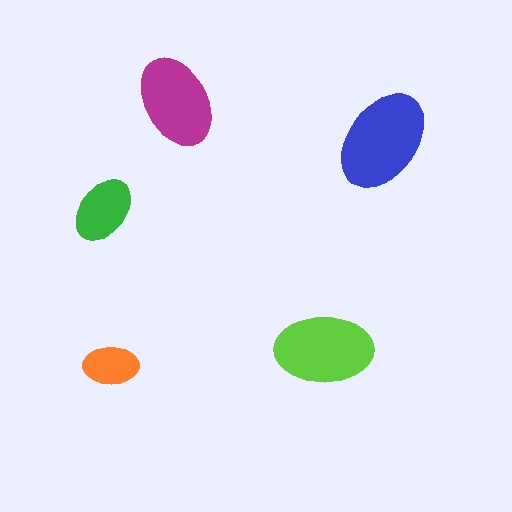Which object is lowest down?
The orange ellipse is bottommost.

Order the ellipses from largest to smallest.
the blue one, the lime one, the magenta one, the green one, the orange one.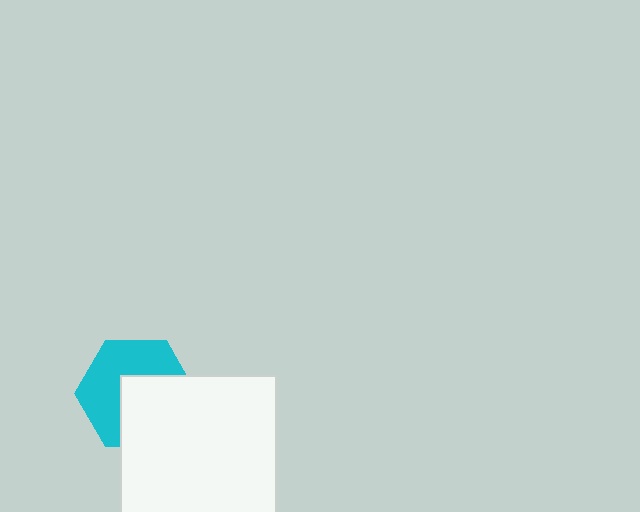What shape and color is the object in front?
The object in front is a white square.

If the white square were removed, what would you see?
You would see the complete cyan hexagon.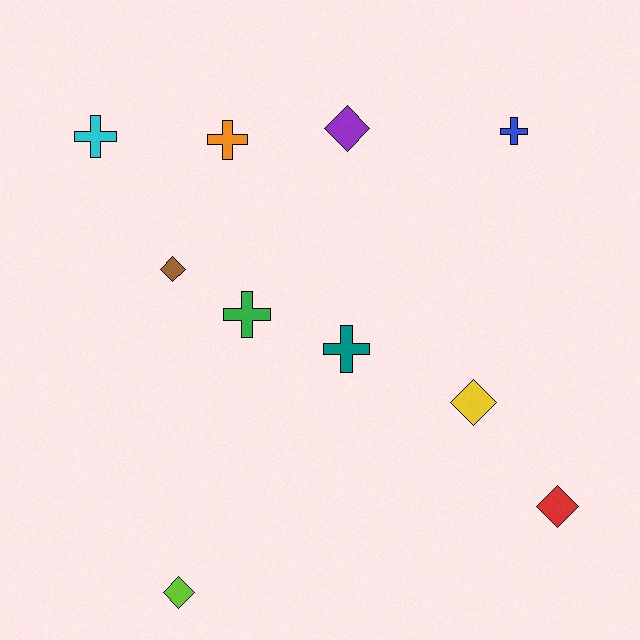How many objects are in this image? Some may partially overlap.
There are 10 objects.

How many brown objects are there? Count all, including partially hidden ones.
There is 1 brown object.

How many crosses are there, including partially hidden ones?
There are 5 crosses.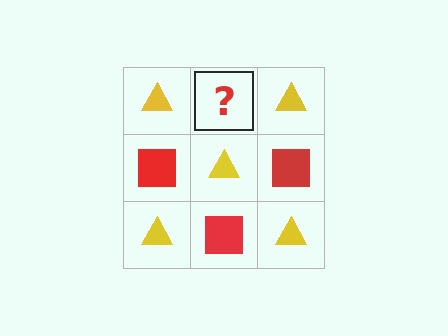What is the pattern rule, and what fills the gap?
The rule is that it alternates yellow triangle and red square in a checkerboard pattern. The gap should be filled with a red square.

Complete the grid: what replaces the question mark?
The question mark should be replaced with a red square.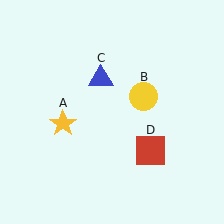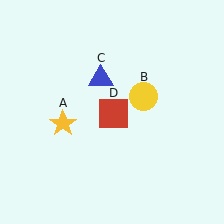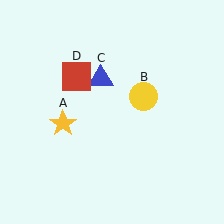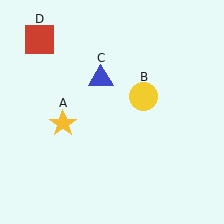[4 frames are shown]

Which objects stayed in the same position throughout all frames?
Yellow star (object A) and yellow circle (object B) and blue triangle (object C) remained stationary.